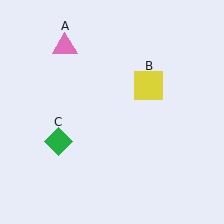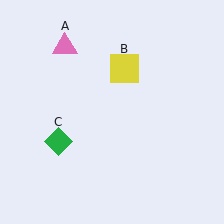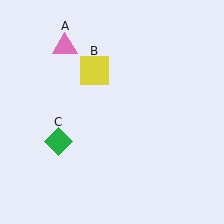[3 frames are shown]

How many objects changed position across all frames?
1 object changed position: yellow square (object B).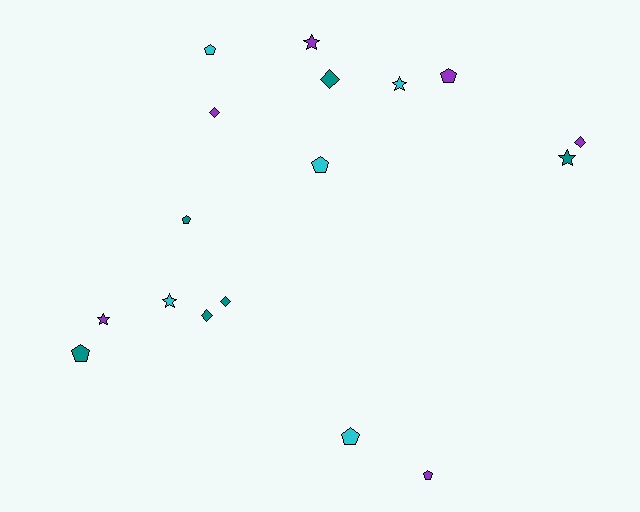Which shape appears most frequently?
Pentagon, with 7 objects.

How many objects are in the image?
There are 17 objects.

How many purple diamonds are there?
There are 2 purple diamonds.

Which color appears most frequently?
Purple, with 6 objects.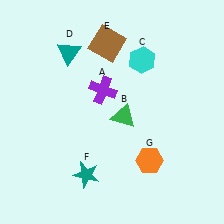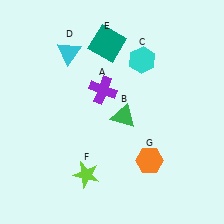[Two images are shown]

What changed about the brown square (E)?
In Image 1, E is brown. In Image 2, it changed to teal.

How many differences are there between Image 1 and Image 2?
There are 3 differences between the two images.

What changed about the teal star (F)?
In Image 1, F is teal. In Image 2, it changed to lime.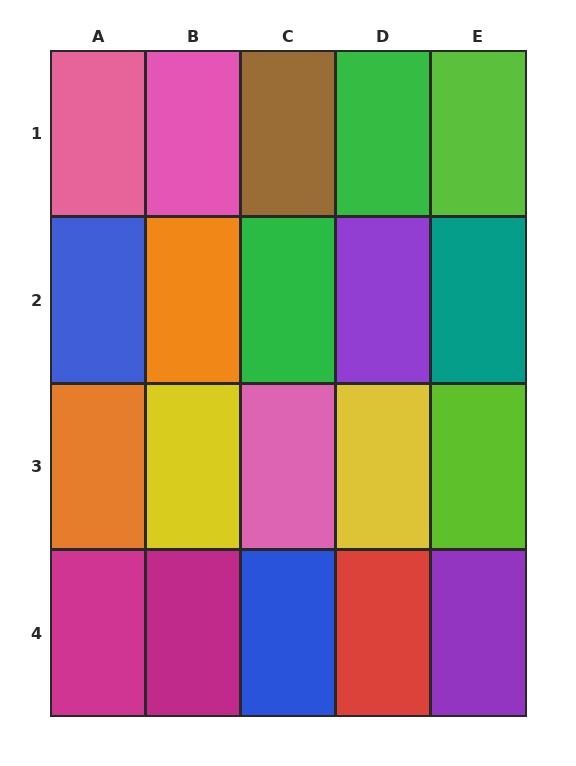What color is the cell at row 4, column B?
Magenta.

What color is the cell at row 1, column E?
Lime.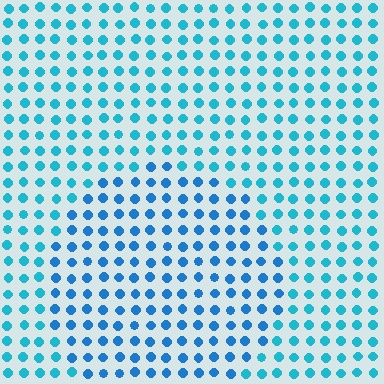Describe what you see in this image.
The image is filled with small cyan elements in a uniform arrangement. A circle-shaped region is visible where the elements are tinted to a slightly different hue, forming a subtle color boundary.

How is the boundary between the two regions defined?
The boundary is defined purely by a slight shift in hue (about 21 degrees). Spacing, size, and orientation are identical on both sides.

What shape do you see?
I see a circle.